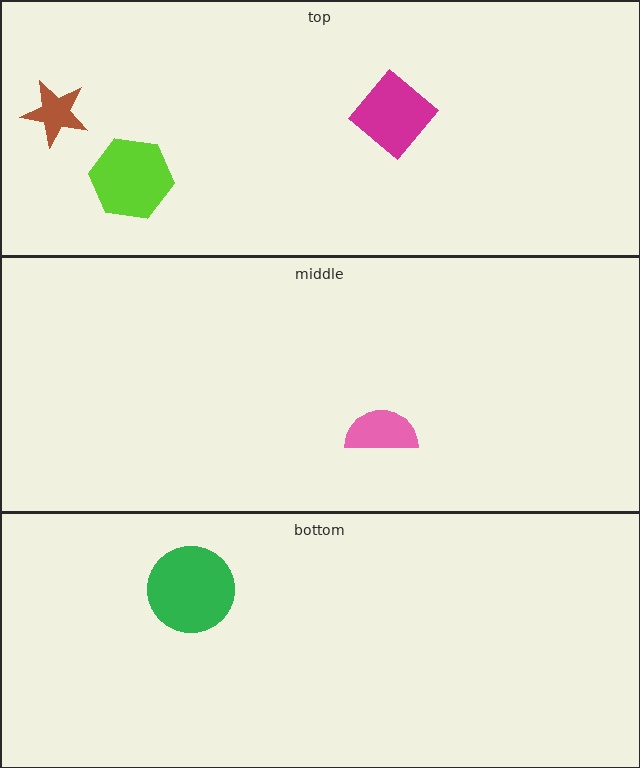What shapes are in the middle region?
The pink semicircle.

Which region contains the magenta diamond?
The top region.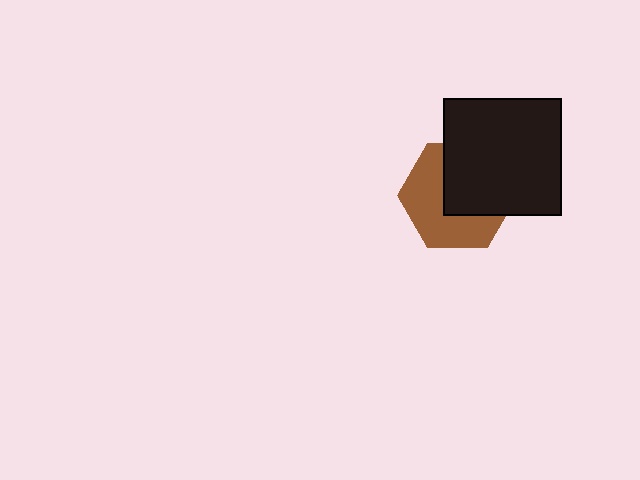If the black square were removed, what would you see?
You would see the complete brown hexagon.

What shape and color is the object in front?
The object in front is a black square.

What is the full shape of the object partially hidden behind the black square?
The partially hidden object is a brown hexagon.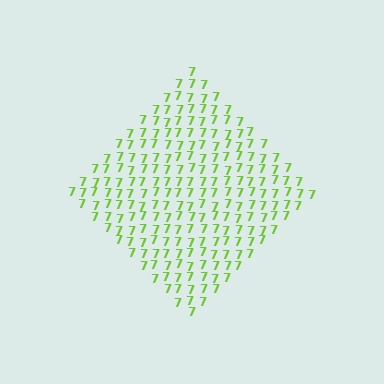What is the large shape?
The large shape is a diamond.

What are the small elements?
The small elements are digit 7's.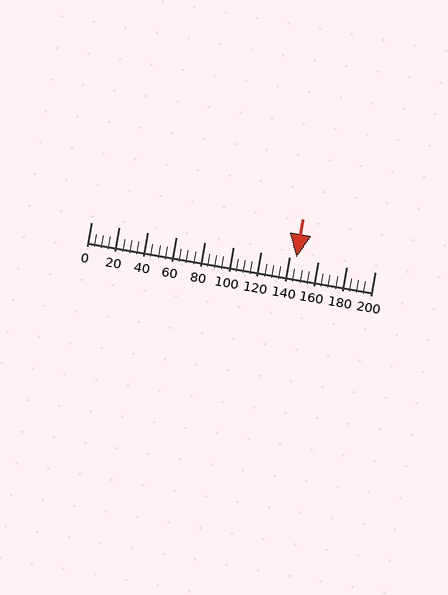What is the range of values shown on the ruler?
The ruler shows values from 0 to 200.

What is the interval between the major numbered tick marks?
The major tick marks are spaced 20 units apart.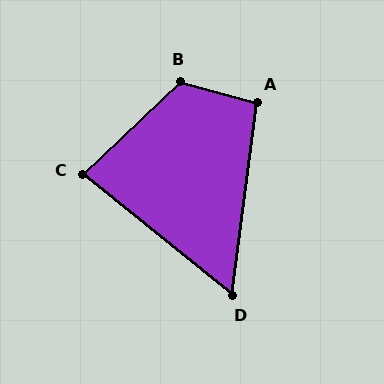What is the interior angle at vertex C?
Approximately 82 degrees (acute).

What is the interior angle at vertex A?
Approximately 98 degrees (obtuse).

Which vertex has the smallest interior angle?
D, at approximately 59 degrees.